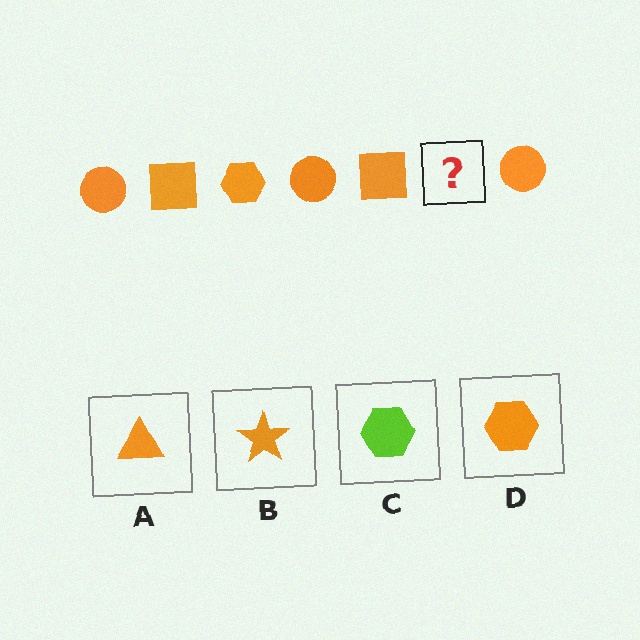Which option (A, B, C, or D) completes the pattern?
D.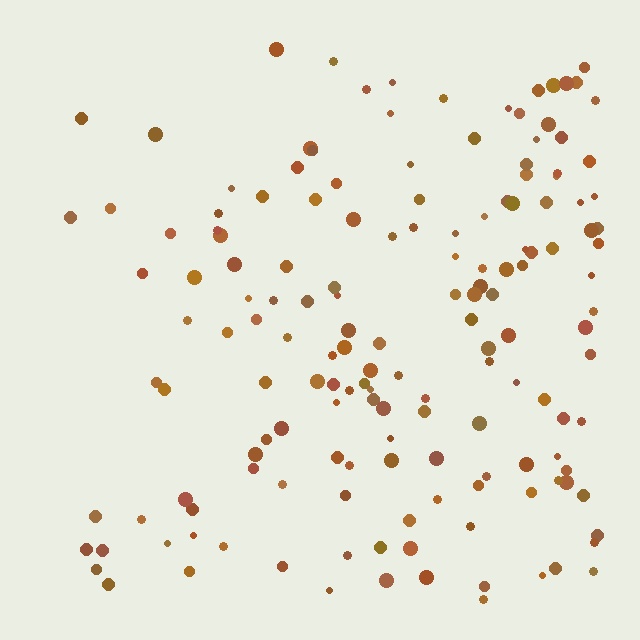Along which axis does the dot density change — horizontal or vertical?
Horizontal.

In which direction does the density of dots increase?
From left to right, with the right side densest.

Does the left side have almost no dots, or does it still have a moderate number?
Still a moderate number, just noticeably fewer than the right.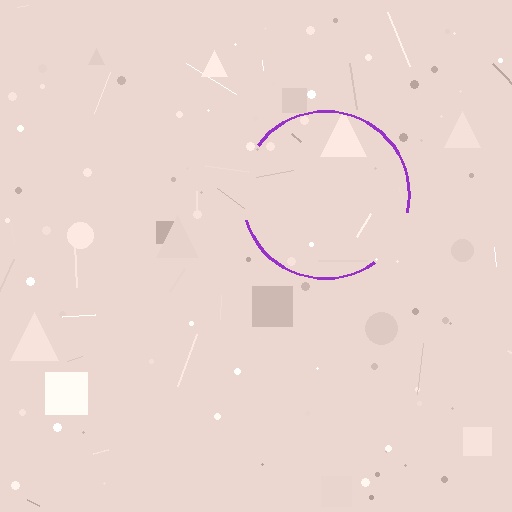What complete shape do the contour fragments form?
The contour fragments form a circle.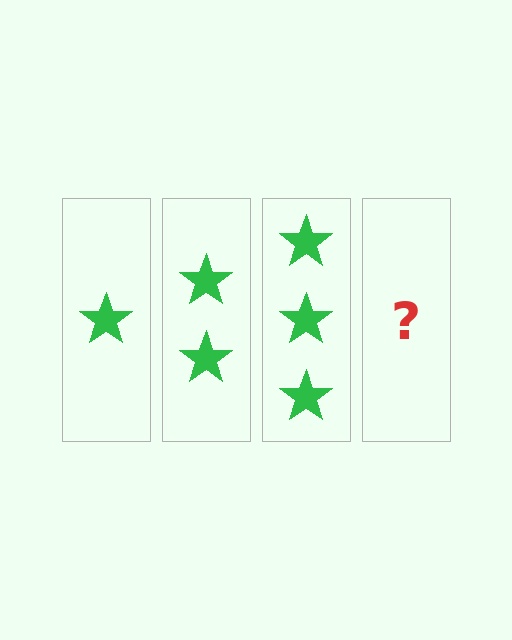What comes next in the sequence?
The next element should be 4 stars.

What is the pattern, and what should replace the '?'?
The pattern is that each step adds one more star. The '?' should be 4 stars.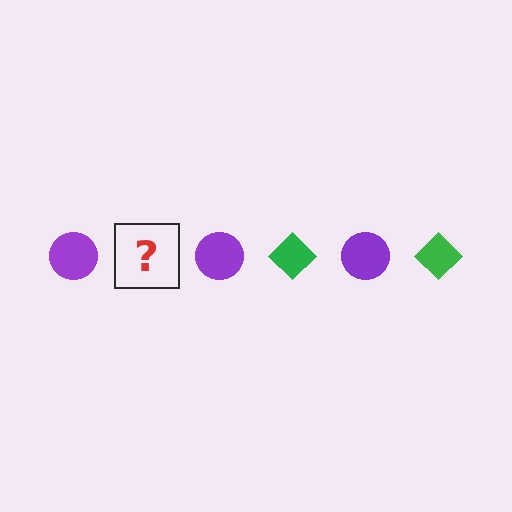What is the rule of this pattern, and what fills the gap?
The rule is that the pattern alternates between purple circle and green diamond. The gap should be filled with a green diamond.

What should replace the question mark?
The question mark should be replaced with a green diamond.